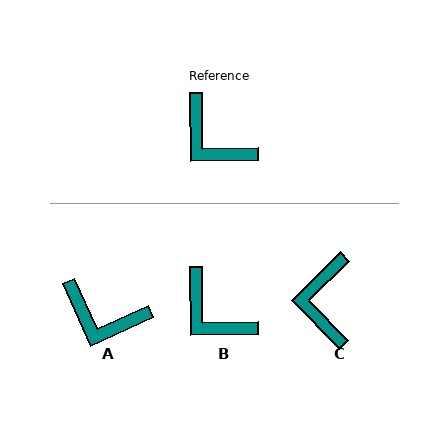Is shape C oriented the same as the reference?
No, it is off by about 46 degrees.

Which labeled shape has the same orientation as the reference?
B.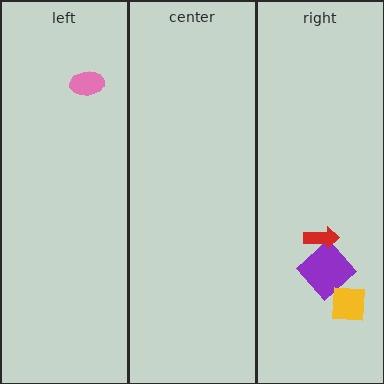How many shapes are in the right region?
3.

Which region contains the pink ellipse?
The left region.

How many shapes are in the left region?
1.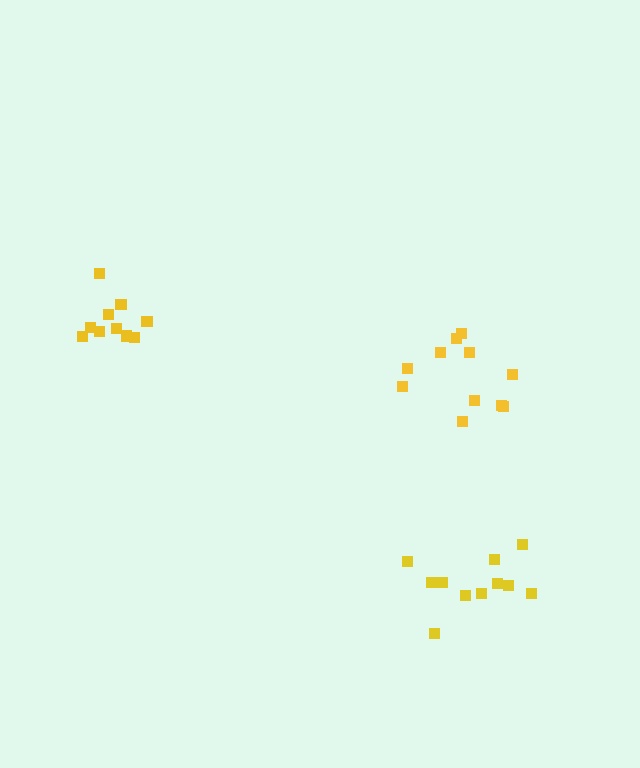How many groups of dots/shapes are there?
There are 3 groups.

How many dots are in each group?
Group 1: 10 dots, Group 2: 11 dots, Group 3: 11 dots (32 total).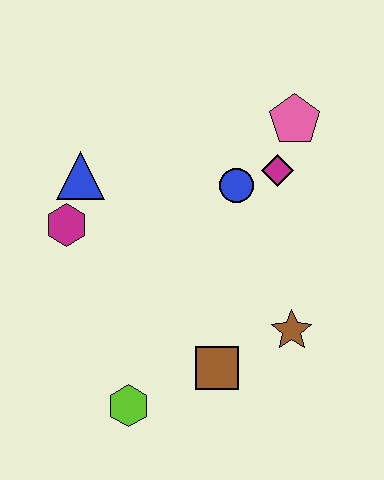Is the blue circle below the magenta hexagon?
No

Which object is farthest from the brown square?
The pink pentagon is farthest from the brown square.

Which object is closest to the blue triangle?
The magenta hexagon is closest to the blue triangle.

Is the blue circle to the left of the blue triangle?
No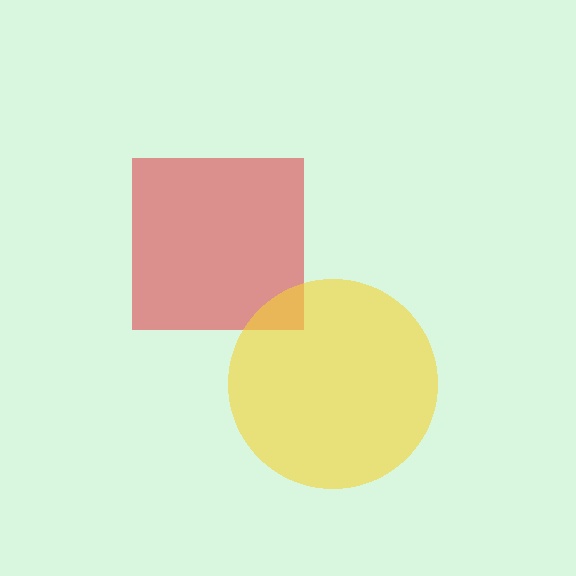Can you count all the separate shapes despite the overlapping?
Yes, there are 2 separate shapes.